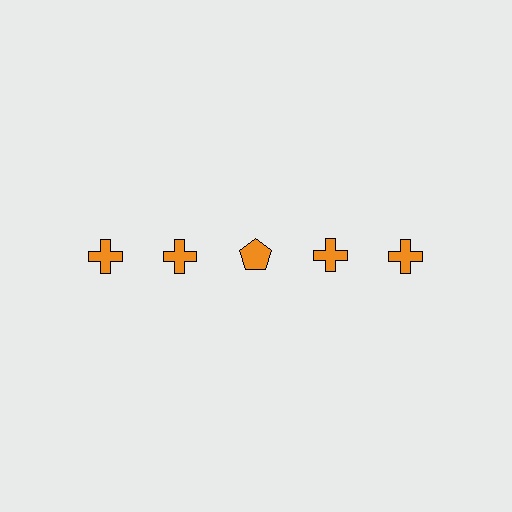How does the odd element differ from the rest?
It has a different shape: pentagon instead of cross.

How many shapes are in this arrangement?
There are 5 shapes arranged in a grid pattern.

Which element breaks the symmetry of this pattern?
The orange pentagon in the top row, center column breaks the symmetry. All other shapes are orange crosses.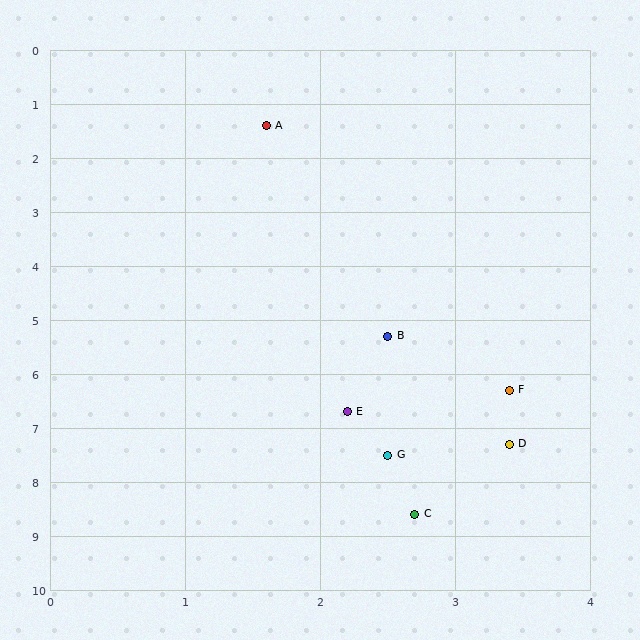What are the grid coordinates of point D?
Point D is at approximately (3.4, 7.3).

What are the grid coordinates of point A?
Point A is at approximately (1.6, 1.4).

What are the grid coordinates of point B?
Point B is at approximately (2.5, 5.3).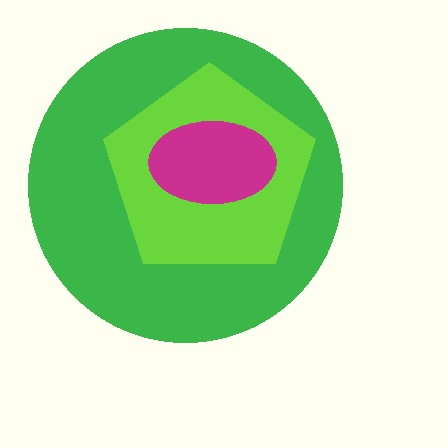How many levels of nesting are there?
3.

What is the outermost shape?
The green circle.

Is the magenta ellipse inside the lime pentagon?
Yes.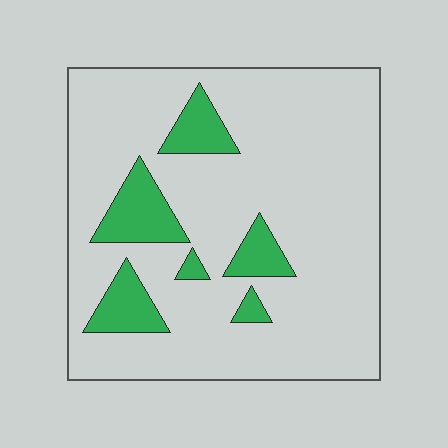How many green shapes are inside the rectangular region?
6.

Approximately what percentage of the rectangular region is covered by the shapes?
Approximately 15%.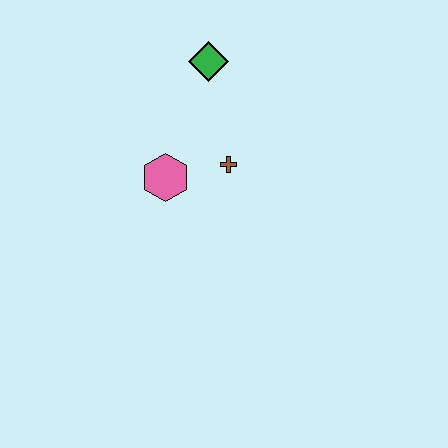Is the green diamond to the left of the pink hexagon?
No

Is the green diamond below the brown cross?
No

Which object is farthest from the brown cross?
The green diamond is farthest from the brown cross.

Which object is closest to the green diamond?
The brown cross is closest to the green diamond.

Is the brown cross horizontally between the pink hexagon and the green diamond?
No